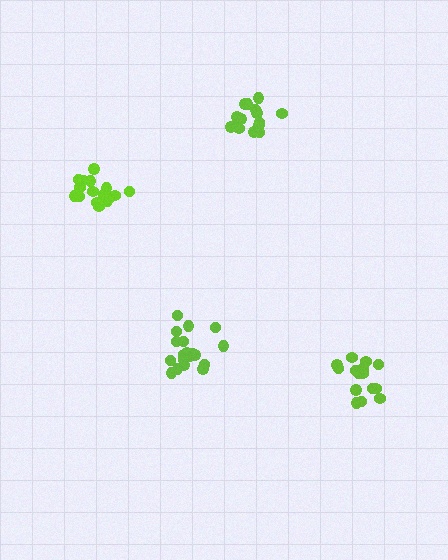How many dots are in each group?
Group 1: 15 dots, Group 2: 19 dots, Group 3: 17 dots, Group 4: 15 dots (66 total).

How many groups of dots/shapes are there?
There are 4 groups.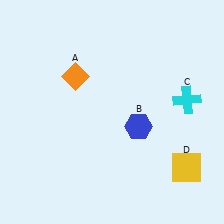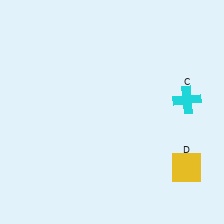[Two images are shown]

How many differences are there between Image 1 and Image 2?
There are 2 differences between the two images.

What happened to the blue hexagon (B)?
The blue hexagon (B) was removed in Image 2. It was in the bottom-right area of Image 1.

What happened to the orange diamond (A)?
The orange diamond (A) was removed in Image 2. It was in the top-left area of Image 1.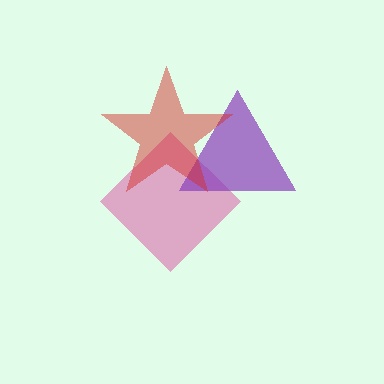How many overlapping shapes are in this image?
There are 3 overlapping shapes in the image.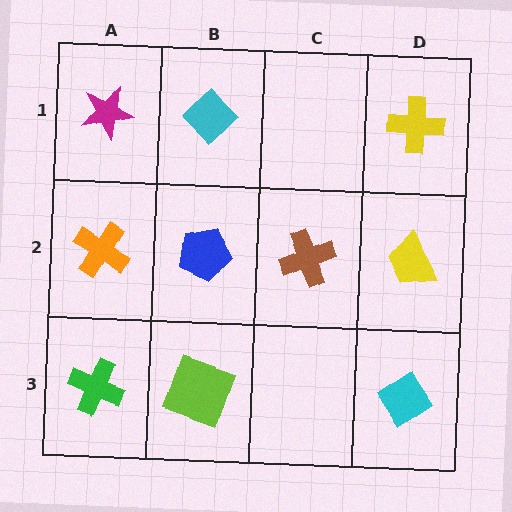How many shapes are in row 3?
3 shapes.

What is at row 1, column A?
A magenta star.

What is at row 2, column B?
A blue pentagon.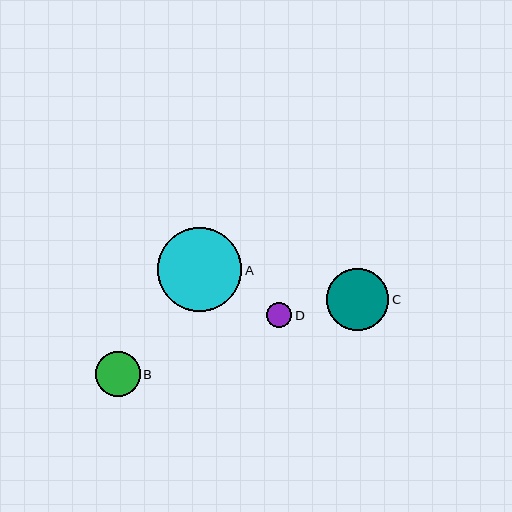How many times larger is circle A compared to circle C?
Circle A is approximately 1.4 times the size of circle C.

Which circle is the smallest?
Circle D is the smallest with a size of approximately 25 pixels.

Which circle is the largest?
Circle A is the largest with a size of approximately 84 pixels.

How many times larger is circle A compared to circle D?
Circle A is approximately 3.3 times the size of circle D.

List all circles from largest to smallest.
From largest to smallest: A, C, B, D.